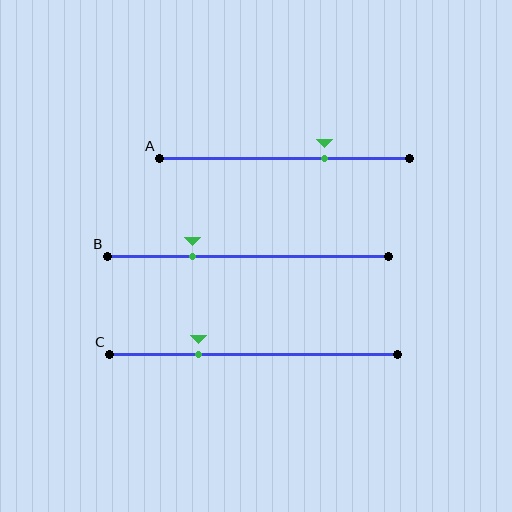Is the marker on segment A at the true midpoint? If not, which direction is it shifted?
No, the marker on segment A is shifted to the right by about 16% of the segment length.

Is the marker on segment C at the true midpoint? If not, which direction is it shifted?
No, the marker on segment C is shifted to the left by about 19% of the segment length.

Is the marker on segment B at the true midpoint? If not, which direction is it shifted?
No, the marker on segment B is shifted to the left by about 20% of the segment length.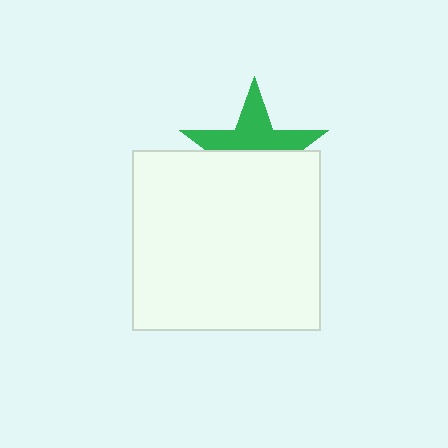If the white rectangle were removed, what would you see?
You would see the complete green star.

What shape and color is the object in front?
The object in front is a white rectangle.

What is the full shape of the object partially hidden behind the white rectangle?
The partially hidden object is a green star.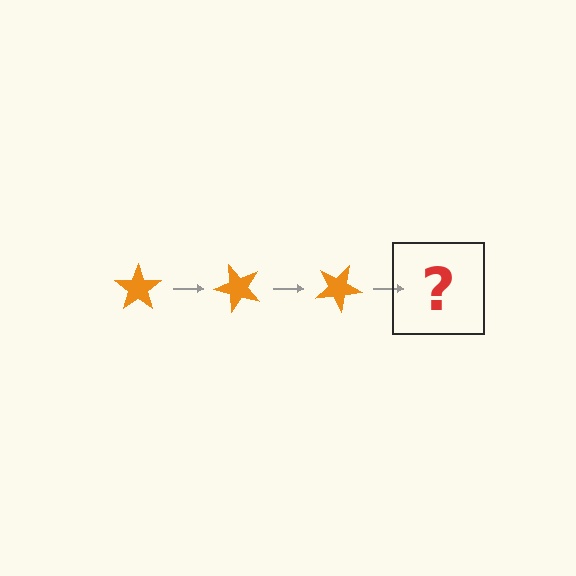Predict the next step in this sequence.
The next step is an orange star rotated 150 degrees.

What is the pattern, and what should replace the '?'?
The pattern is that the star rotates 50 degrees each step. The '?' should be an orange star rotated 150 degrees.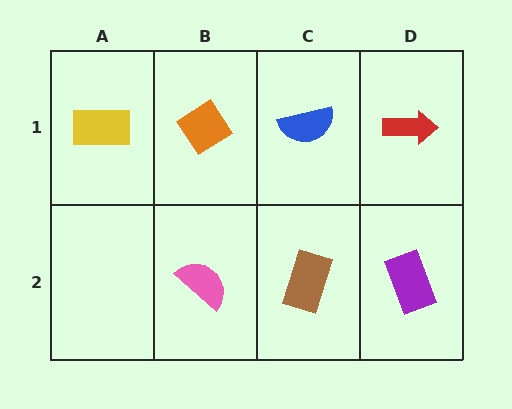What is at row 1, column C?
A blue semicircle.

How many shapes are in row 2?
3 shapes.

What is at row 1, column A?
A yellow rectangle.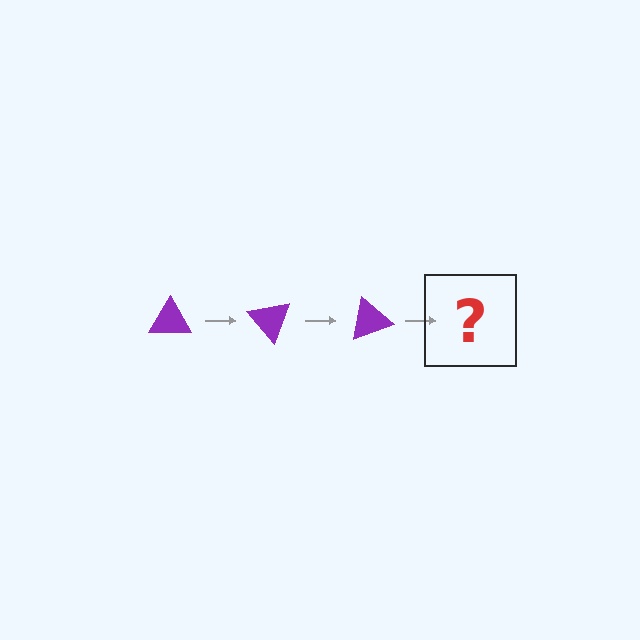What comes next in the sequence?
The next element should be a purple triangle rotated 150 degrees.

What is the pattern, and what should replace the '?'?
The pattern is that the triangle rotates 50 degrees each step. The '?' should be a purple triangle rotated 150 degrees.